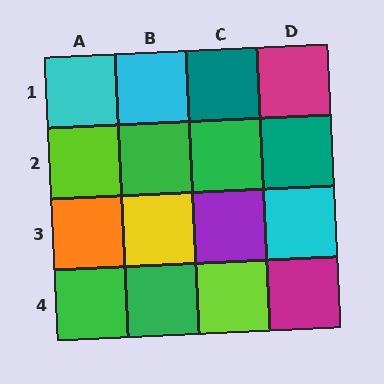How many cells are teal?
2 cells are teal.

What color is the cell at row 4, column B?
Green.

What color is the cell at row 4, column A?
Green.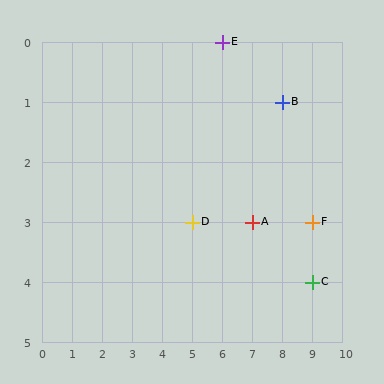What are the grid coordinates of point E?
Point E is at grid coordinates (6, 0).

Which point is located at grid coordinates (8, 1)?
Point B is at (8, 1).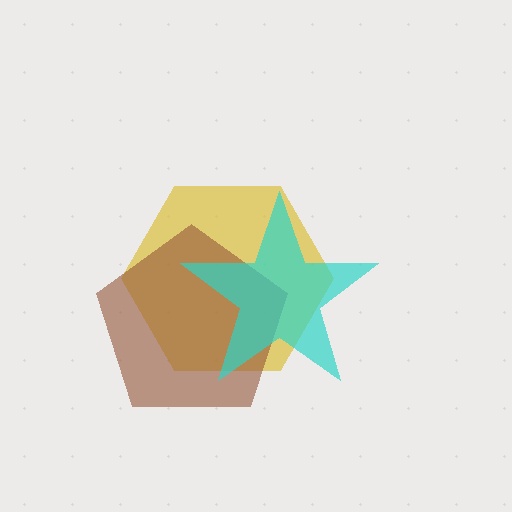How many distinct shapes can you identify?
There are 3 distinct shapes: a yellow hexagon, a brown pentagon, a cyan star.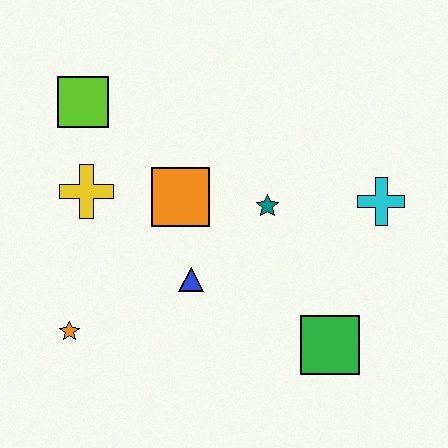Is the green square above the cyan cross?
No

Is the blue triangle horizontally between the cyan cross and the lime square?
Yes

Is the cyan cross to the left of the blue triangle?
No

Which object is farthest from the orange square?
The green square is farthest from the orange square.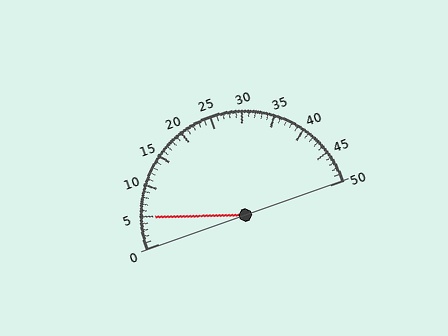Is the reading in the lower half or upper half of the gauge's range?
The reading is in the lower half of the range (0 to 50).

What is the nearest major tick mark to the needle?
The nearest major tick mark is 5.